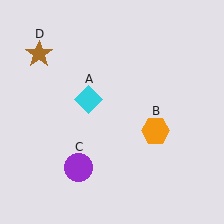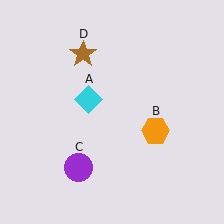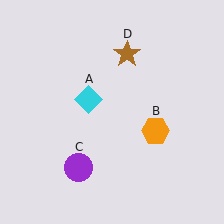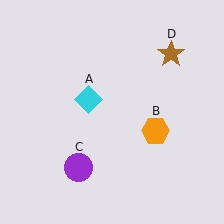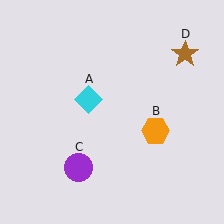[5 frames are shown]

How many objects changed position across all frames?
1 object changed position: brown star (object D).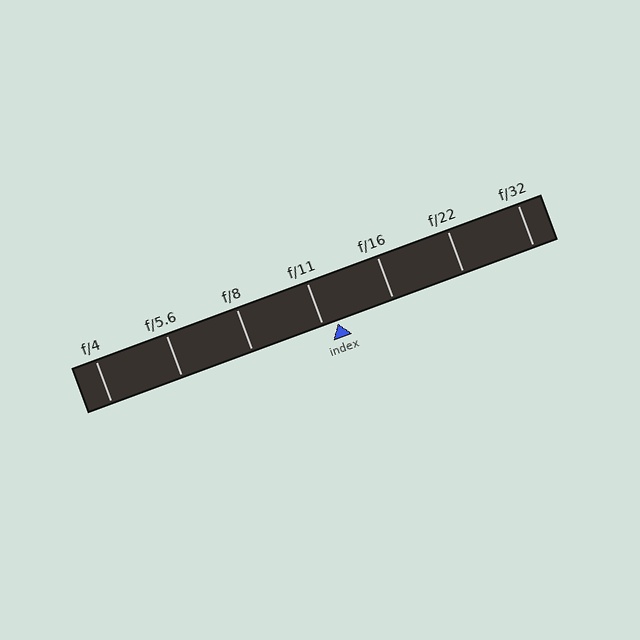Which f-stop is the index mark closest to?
The index mark is closest to f/11.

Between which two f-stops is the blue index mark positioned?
The index mark is between f/11 and f/16.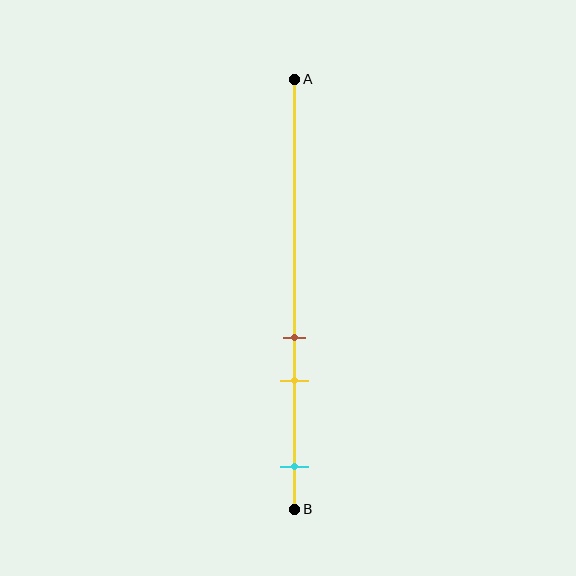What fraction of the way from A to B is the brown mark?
The brown mark is approximately 60% (0.6) of the way from A to B.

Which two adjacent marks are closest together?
The brown and yellow marks are the closest adjacent pair.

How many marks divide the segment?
There are 3 marks dividing the segment.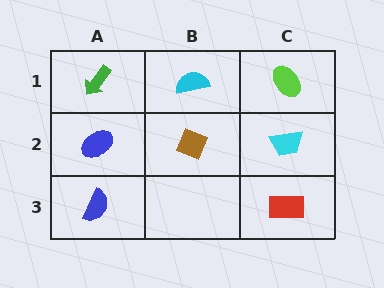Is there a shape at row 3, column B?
No, that cell is empty.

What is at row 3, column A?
A blue semicircle.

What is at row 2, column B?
A brown diamond.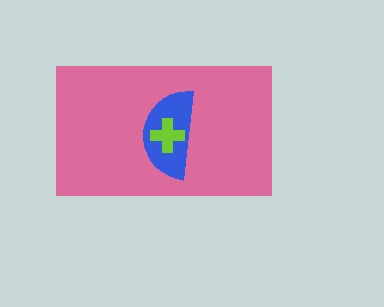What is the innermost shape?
The lime cross.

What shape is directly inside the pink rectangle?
The blue semicircle.